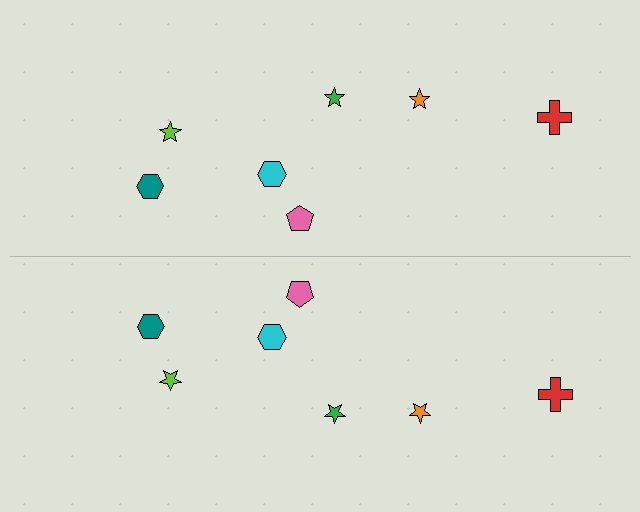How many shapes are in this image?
There are 14 shapes in this image.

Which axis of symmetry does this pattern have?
The pattern has a horizontal axis of symmetry running through the center of the image.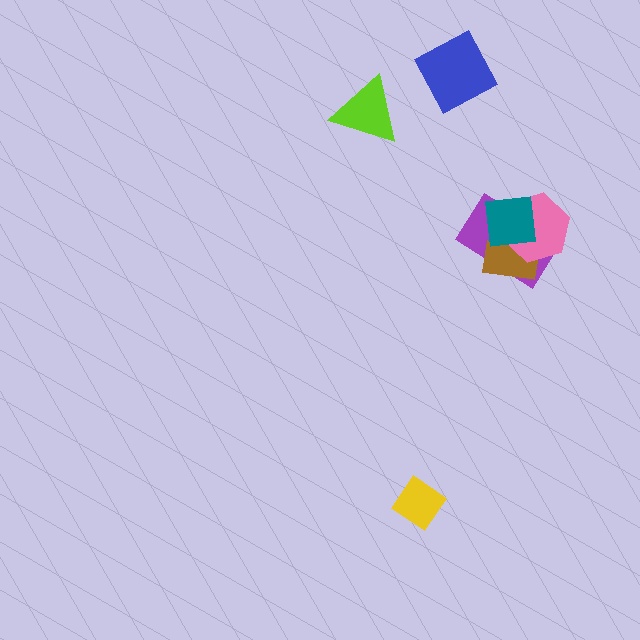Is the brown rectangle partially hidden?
Yes, it is partially covered by another shape.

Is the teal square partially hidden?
No, no other shape covers it.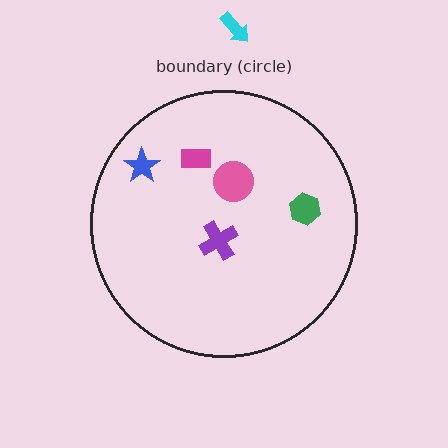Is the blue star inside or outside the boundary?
Inside.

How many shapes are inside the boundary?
5 inside, 1 outside.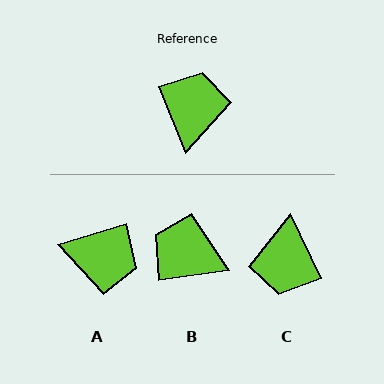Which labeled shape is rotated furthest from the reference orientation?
C, about 176 degrees away.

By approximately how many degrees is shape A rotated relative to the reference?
Approximately 95 degrees clockwise.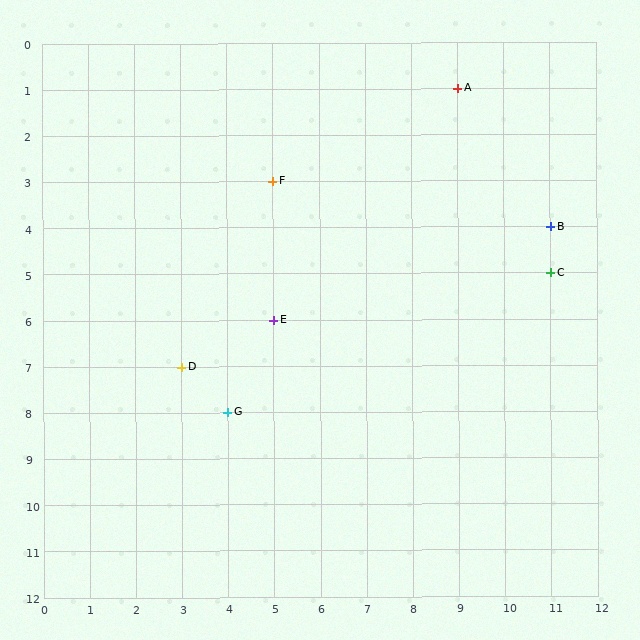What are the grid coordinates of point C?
Point C is at grid coordinates (11, 5).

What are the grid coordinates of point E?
Point E is at grid coordinates (5, 6).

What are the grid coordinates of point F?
Point F is at grid coordinates (5, 3).